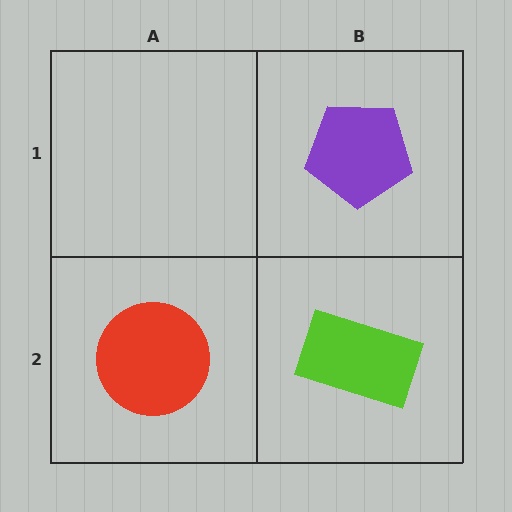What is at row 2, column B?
A lime rectangle.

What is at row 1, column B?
A purple pentagon.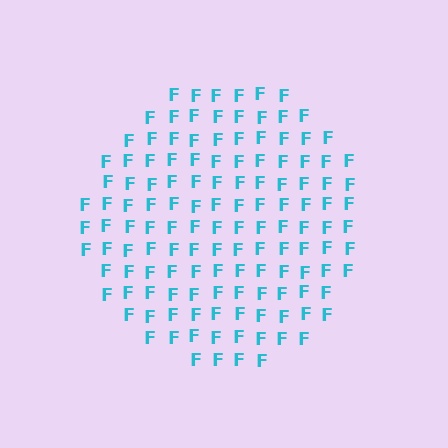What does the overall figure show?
The overall figure shows a circle.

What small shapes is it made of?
It is made of small letter F's.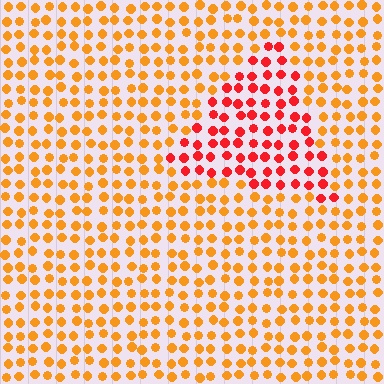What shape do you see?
I see a triangle.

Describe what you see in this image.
The image is filled with small orange elements in a uniform arrangement. A triangle-shaped region is visible where the elements are tinted to a slightly different hue, forming a subtle color boundary.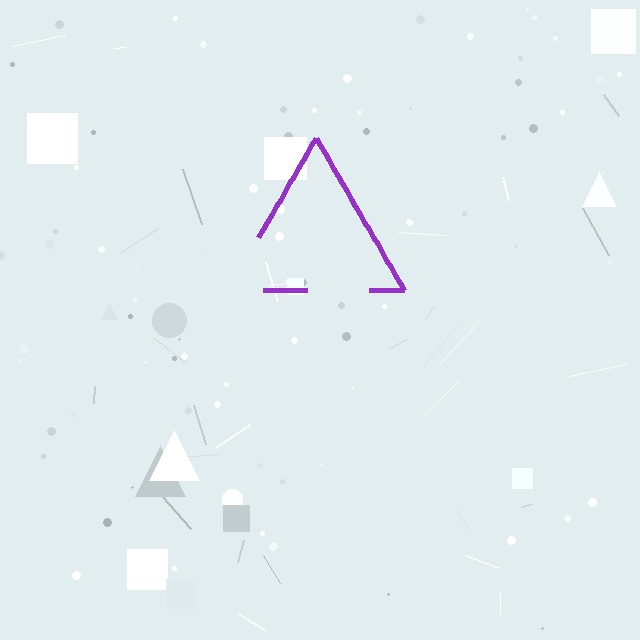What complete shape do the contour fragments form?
The contour fragments form a triangle.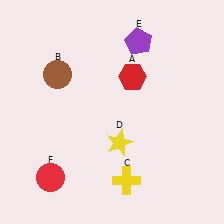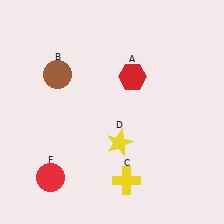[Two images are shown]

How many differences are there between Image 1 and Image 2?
There is 1 difference between the two images.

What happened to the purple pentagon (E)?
The purple pentagon (E) was removed in Image 2. It was in the top-right area of Image 1.